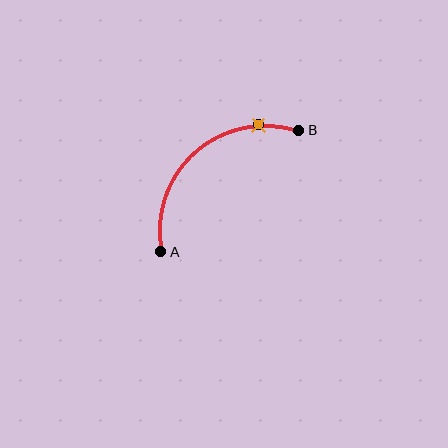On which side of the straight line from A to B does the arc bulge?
The arc bulges above and to the left of the straight line connecting A and B.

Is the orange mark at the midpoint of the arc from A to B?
No. The orange mark lies on the arc but is closer to endpoint B. The arc midpoint would be at the point on the curve equidistant along the arc from both A and B.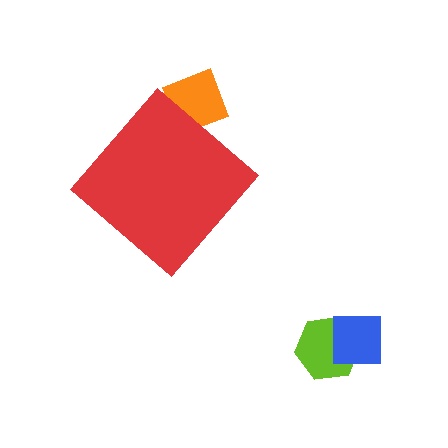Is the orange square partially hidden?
Yes, the orange square is partially hidden behind the red diamond.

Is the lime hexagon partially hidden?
No, the lime hexagon is fully visible.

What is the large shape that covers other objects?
A red diamond.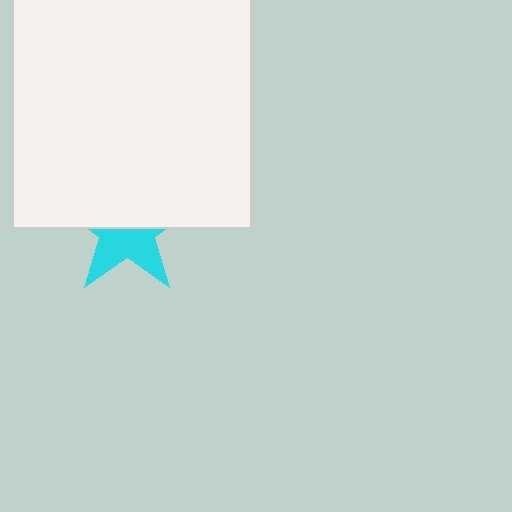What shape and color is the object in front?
The object in front is a white square.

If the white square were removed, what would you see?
You would see the complete cyan star.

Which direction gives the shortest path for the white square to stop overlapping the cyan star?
Moving up gives the shortest separation.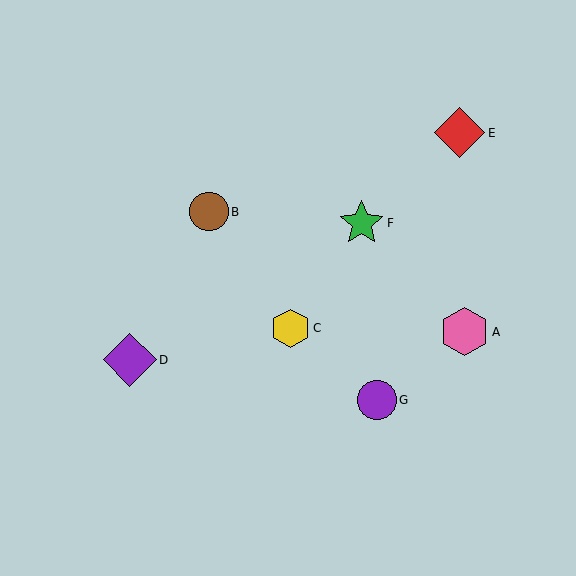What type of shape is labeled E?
Shape E is a red diamond.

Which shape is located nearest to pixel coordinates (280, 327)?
The yellow hexagon (labeled C) at (291, 328) is nearest to that location.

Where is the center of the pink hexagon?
The center of the pink hexagon is at (465, 332).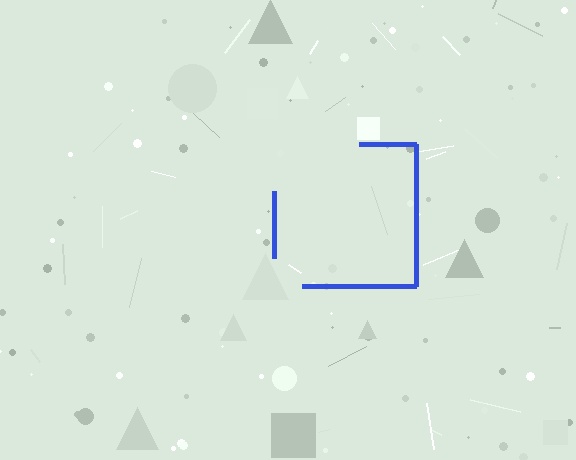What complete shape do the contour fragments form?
The contour fragments form a square.